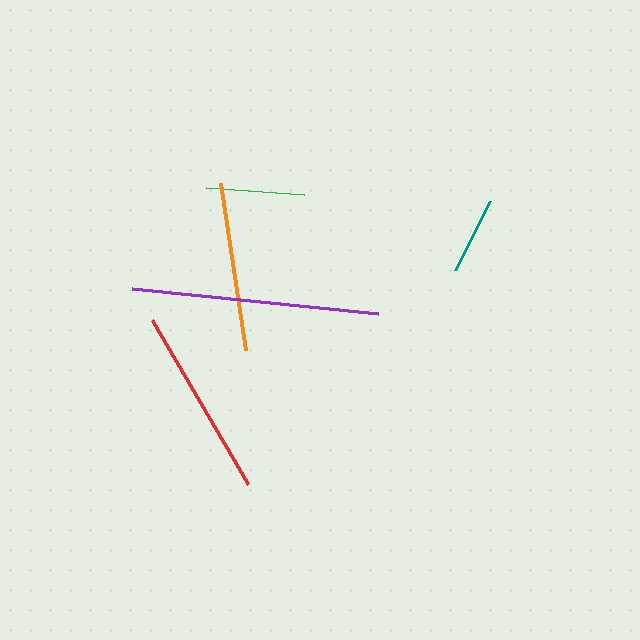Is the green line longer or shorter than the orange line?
The orange line is longer than the green line.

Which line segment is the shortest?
The teal line is the shortest at approximately 77 pixels.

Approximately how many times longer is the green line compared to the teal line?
The green line is approximately 1.3 times the length of the teal line.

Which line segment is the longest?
The purple line is the longest at approximately 247 pixels.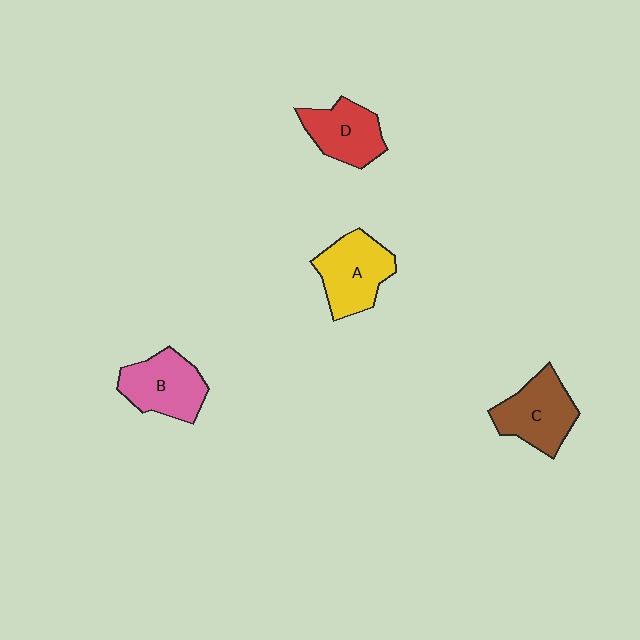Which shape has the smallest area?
Shape D (red).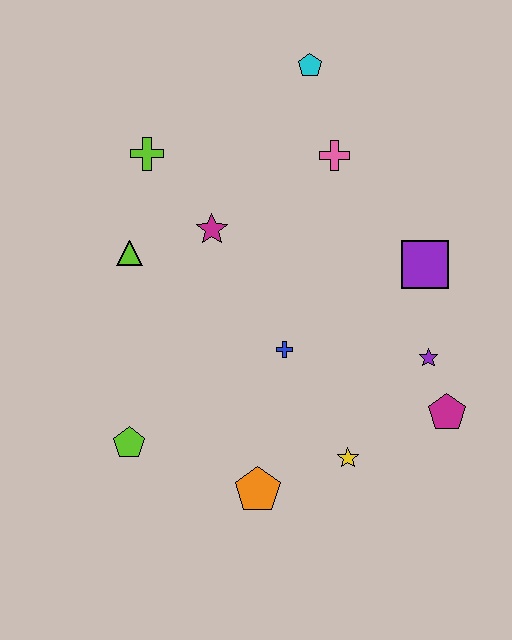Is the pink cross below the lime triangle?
No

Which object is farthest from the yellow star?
The cyan pentagon is farthest from the yellow star.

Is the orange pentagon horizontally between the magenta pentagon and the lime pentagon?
Yes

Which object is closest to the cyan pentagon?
The pink cross is closest to the cyan pentagon.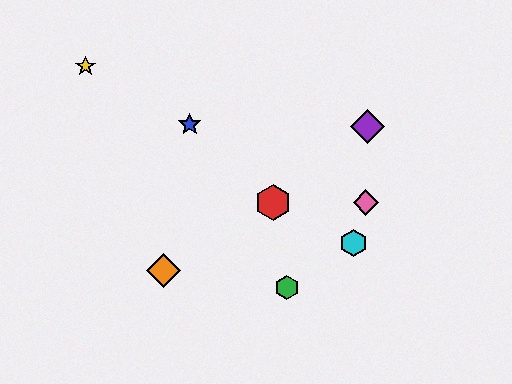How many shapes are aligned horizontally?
2 shapes (the red hexagon, the pink diamond) are aligned horizontally.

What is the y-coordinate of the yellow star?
The yellow star is at y≈66.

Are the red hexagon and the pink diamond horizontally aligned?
Yes, both are at y≈203.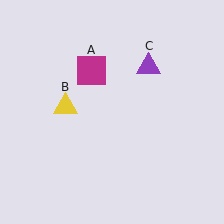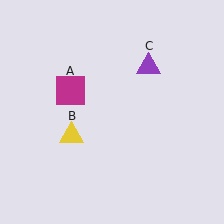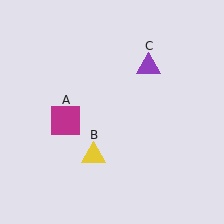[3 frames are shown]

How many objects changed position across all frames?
2 objects changed position: magenta square (object A), yellow triangle (object B).